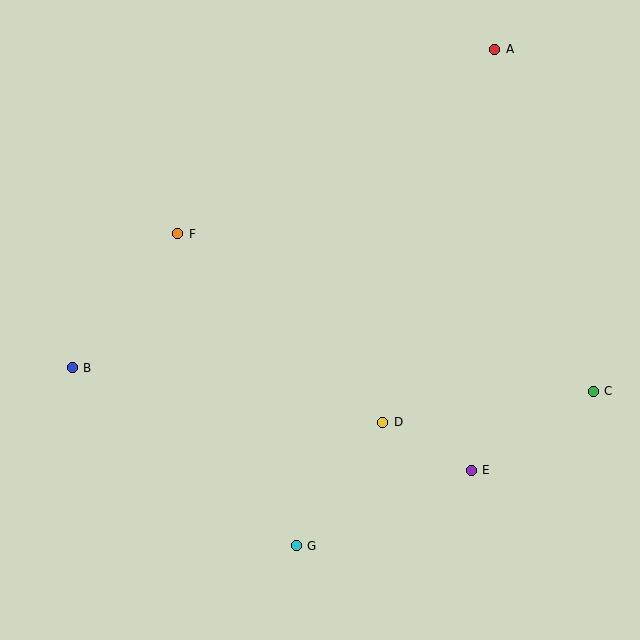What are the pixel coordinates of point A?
Point A is at (495, 49).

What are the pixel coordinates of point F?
Point F is at (178, 234).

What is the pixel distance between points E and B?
The distance between E and B is 412 pixels.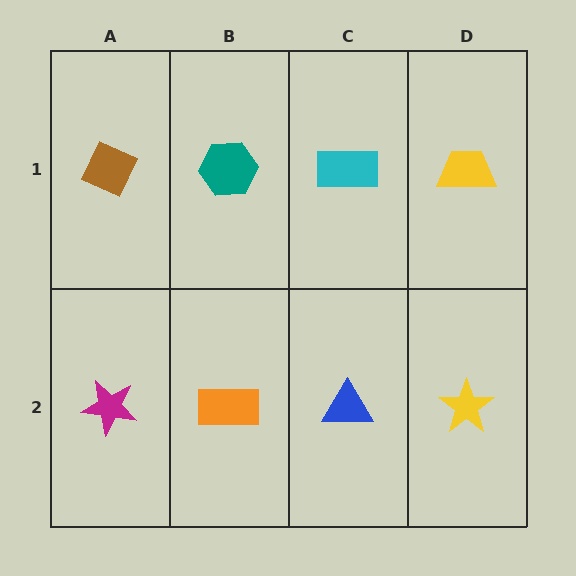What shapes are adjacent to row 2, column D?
A yellow trapezoid (row 1, column D), a blue triangle (row 2, column C).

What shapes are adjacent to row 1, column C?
A blue triangle (row 2, column C), a teal hexagon (row 1, column B), a yellow trapezoid (row 1, column D).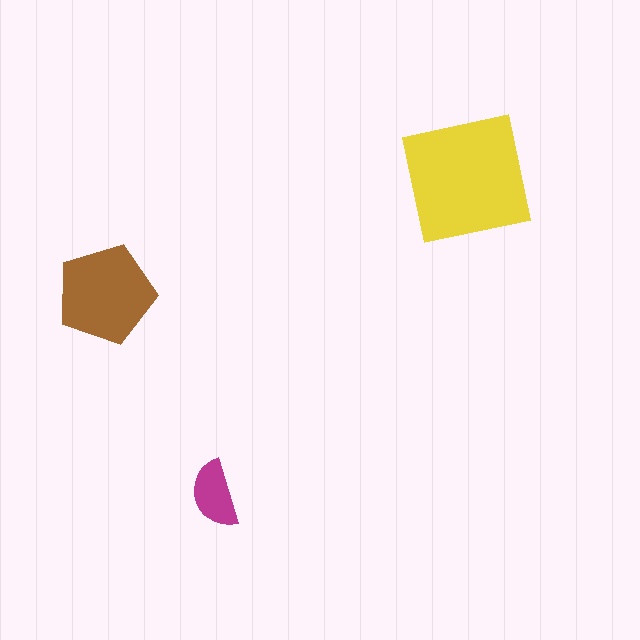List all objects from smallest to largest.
The magenta semicircle, the brown pentagon, the yellow square.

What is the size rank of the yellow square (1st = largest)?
1st.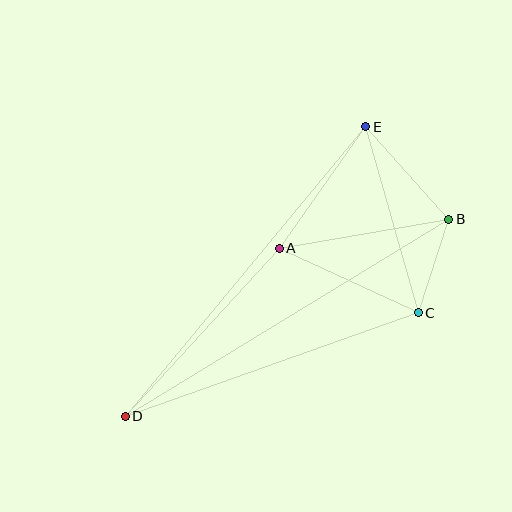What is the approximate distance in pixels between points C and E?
The distance between C and E is approximately 193 pixels.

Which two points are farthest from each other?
Points B and D are farthest from each other.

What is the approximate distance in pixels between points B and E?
The distance between B and E is approximately 124 pixels.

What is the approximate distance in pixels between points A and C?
The distance between A and C is approximately 153 pixels.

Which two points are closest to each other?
Points B and C are closest to each other.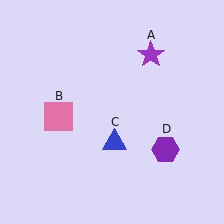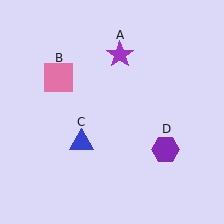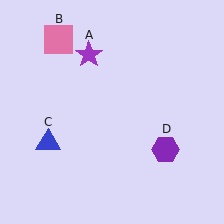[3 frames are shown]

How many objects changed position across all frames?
3 objects changed position: purple star (object A), pink square (object B), blue triangle (object C).